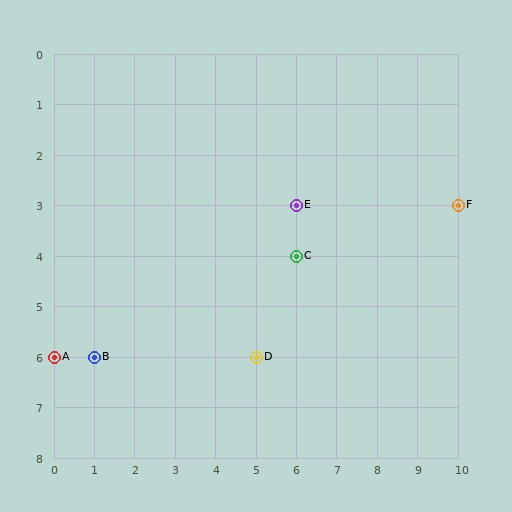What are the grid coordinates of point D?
Point D is at grid coordinates (5, 6).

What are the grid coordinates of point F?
Point F is at grid coordinates (10, 3).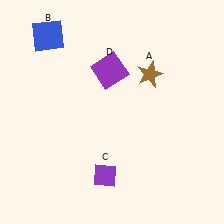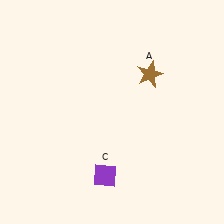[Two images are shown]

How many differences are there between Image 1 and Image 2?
There are 2 differences between the two images.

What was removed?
The purple square (D), the blue square (B) were removed in Image 2.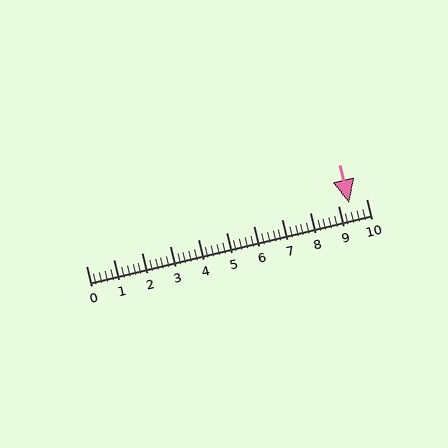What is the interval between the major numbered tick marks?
The major tick marks are spaced 1 units apart.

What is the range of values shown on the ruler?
The ruler shows values from 0 to 10.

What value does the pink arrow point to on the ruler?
The pink arrow points to approximately 9.4.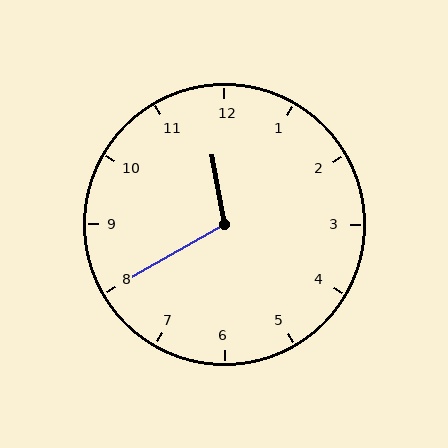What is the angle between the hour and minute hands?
Approximately 110 degrees.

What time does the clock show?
11:40.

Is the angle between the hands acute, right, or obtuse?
It is obtuse.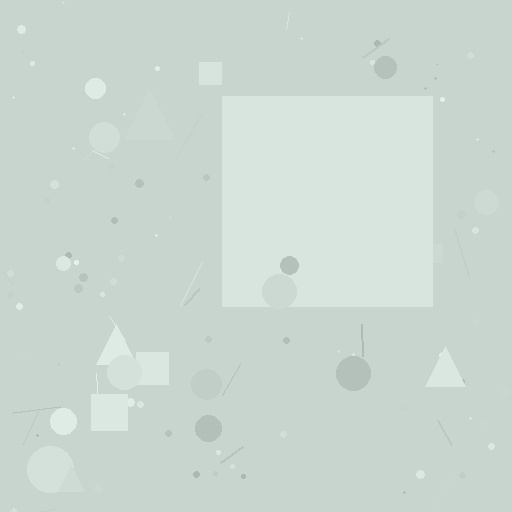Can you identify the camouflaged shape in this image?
The camouflaged shape is a square.